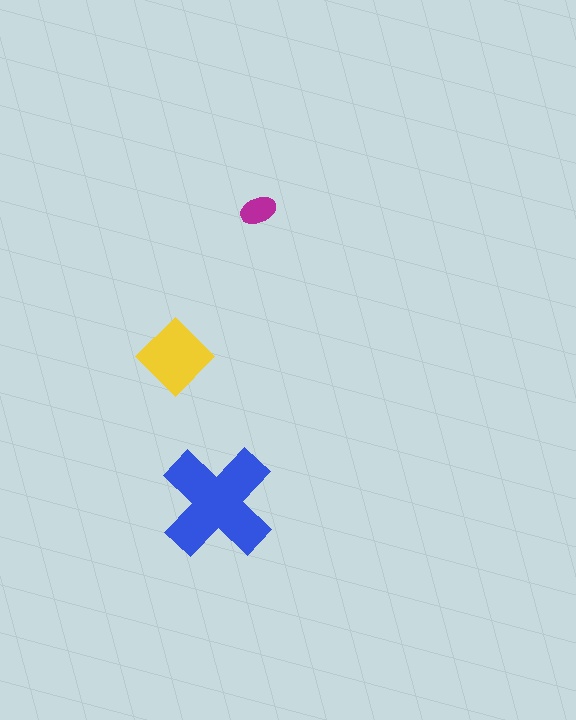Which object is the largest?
The blue cross.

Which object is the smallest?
The magenta ellipse.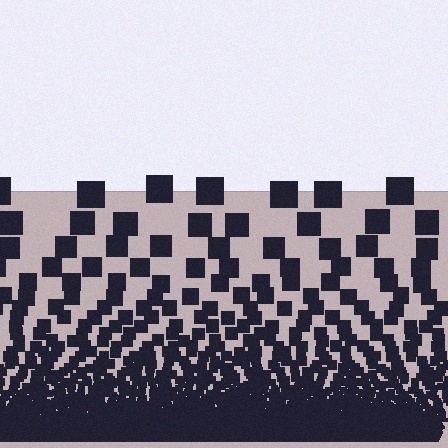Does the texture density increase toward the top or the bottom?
Density increases toward the bottom.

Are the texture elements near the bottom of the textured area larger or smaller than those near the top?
Smaller. The gradient is inverted — elements near the bottom are smaller and denser.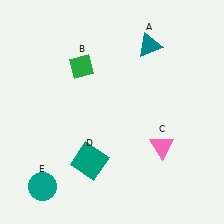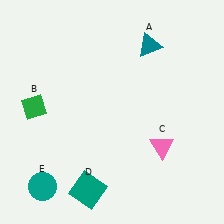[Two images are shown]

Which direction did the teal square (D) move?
The teal square (D) moved down.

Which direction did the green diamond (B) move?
The green diamond (B) moved left.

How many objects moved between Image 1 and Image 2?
2 objects moved between the two images.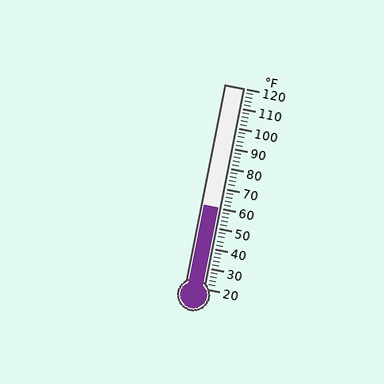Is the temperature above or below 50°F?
The temperature is above 50°F.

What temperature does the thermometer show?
The thermometer shows approximately 60°F.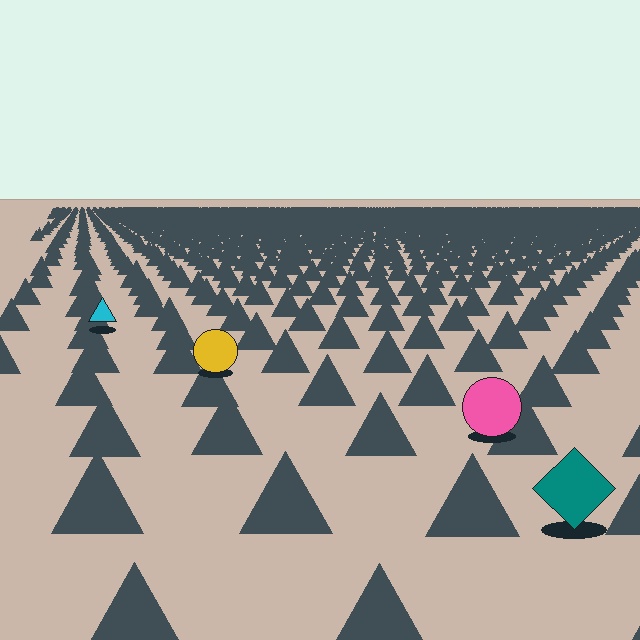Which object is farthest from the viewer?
The cyan triangle is farthest from the viewer. It appears smaller and the ground texture around it is denser.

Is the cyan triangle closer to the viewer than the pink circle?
No. The pink circle is closer — you can tell from the texture gradient: the ground texture is coarser near it.